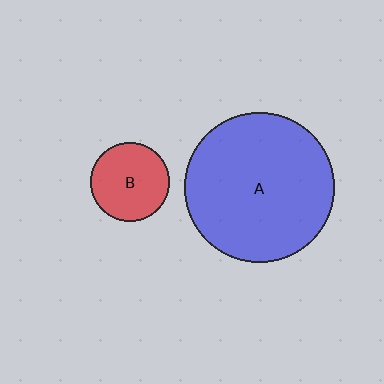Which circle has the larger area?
Circle A (blue).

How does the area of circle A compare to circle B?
Approximately 3.6 times.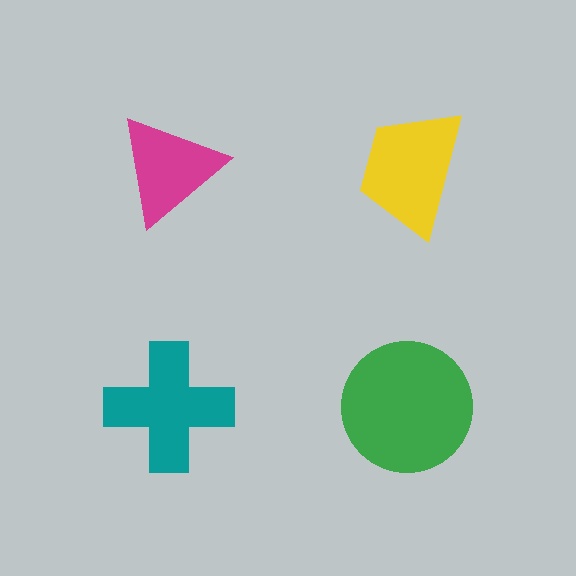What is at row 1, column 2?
A yellow trapezoid.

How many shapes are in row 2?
2 shapes.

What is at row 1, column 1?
A magenta triangle.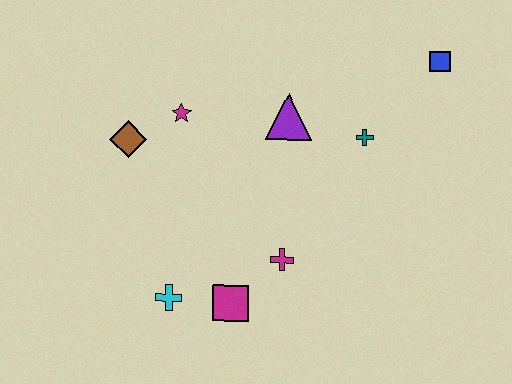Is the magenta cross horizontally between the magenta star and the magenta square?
No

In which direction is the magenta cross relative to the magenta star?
The magenta cross is below the magenta star.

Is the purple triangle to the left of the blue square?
Yes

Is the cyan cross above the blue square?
No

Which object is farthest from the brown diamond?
The blue square is farthest from the brown diamond.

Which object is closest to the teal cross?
The purple triangle is closest to the teal cross.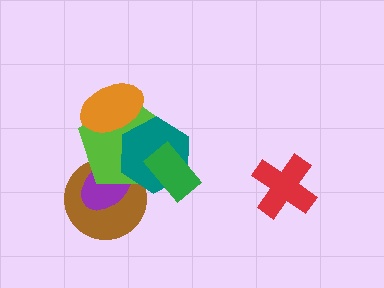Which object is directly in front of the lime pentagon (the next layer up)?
The orange ellipse is directly in front of the lime pentagon.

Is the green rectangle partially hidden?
No, no other shape covers it.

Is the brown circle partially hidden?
Yes, it is partially covered by another shape.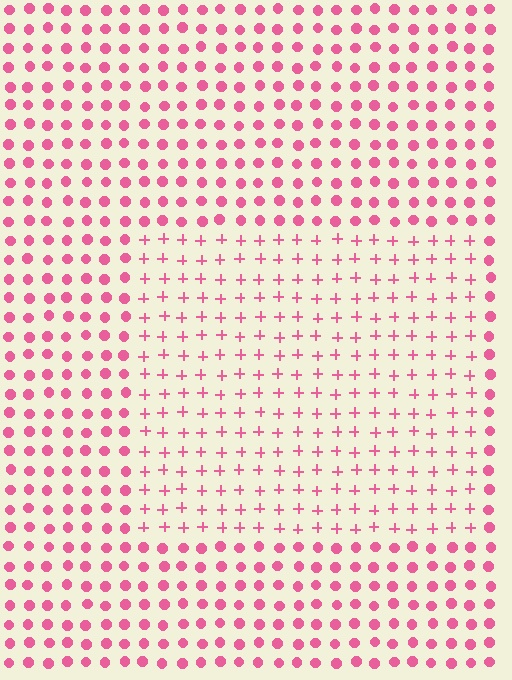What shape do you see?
I see a rectangle.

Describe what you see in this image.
The image is filled with small pink elements arranged in a uniform grid. A rectangle-shaped region contains plus signs, while the surrounding area contains circles. The boundary is defined purely by the change in element shape.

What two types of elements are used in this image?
The image uses plus signs inside the rectangle region and circles outside it.